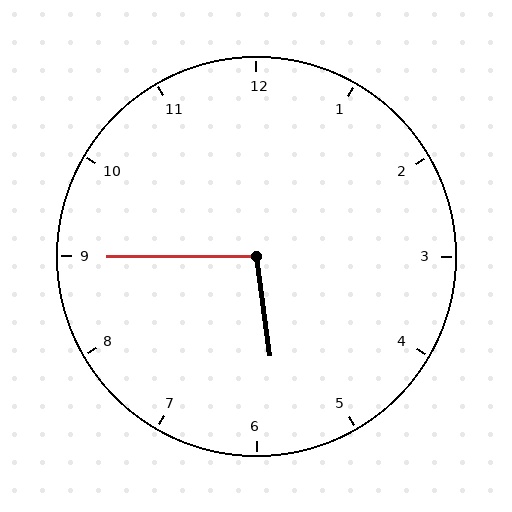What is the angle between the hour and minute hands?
Approximately 98 degrees.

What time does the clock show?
5:45.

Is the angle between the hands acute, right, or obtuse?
It is obtuse.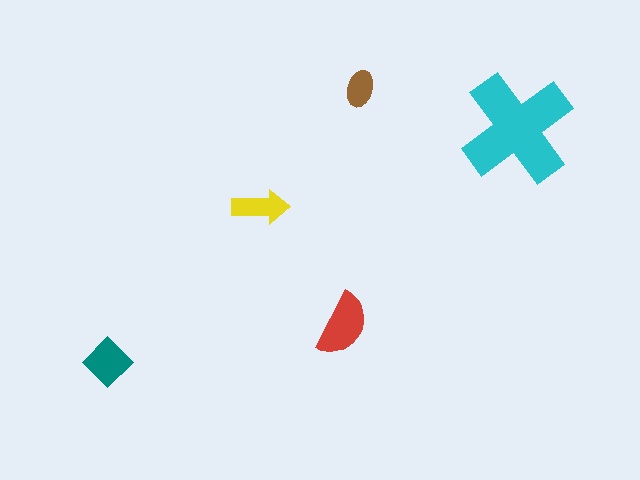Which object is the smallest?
The brown ellipse.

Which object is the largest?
The cyan cross.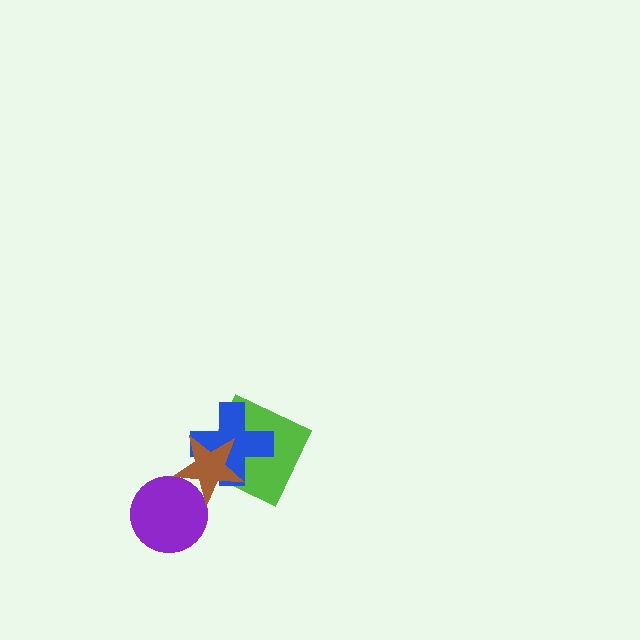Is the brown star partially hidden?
No, no other shape covers it.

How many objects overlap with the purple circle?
1 object overlaps with the purple circle.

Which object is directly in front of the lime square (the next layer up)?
The blue cross is directly in front of the lime square.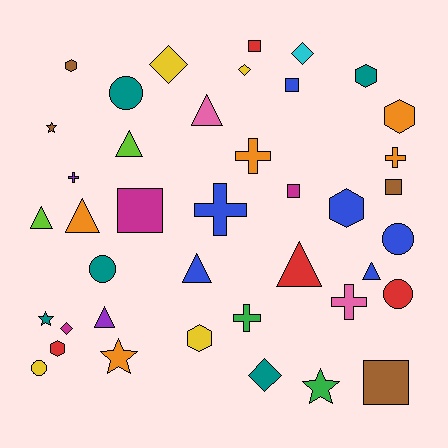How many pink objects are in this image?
There are 2 pink objects.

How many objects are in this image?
There are 40 objects.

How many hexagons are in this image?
There are 6 hexagons.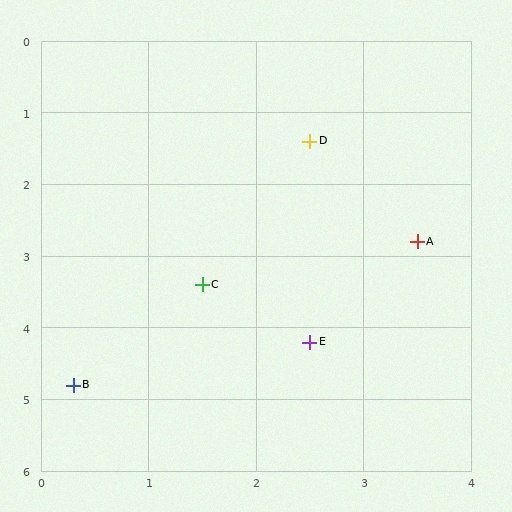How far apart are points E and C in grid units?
Points E and C are about 1.3 grid units apart.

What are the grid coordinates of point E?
Point E is at approximately (2.5, 4.2).